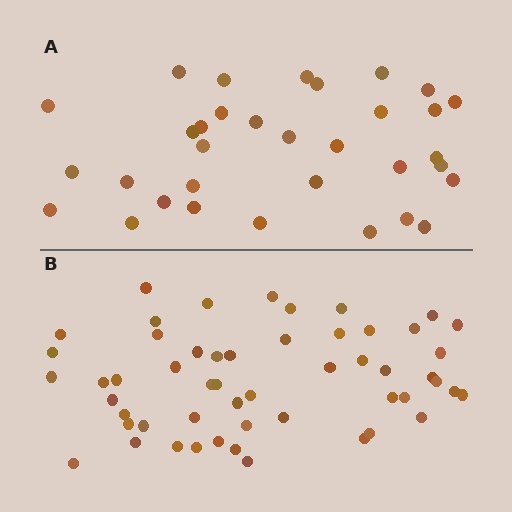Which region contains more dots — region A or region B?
Region B (the bottom region) has more dots.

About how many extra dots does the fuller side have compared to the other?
Region B has approximately 20 more dots than region A.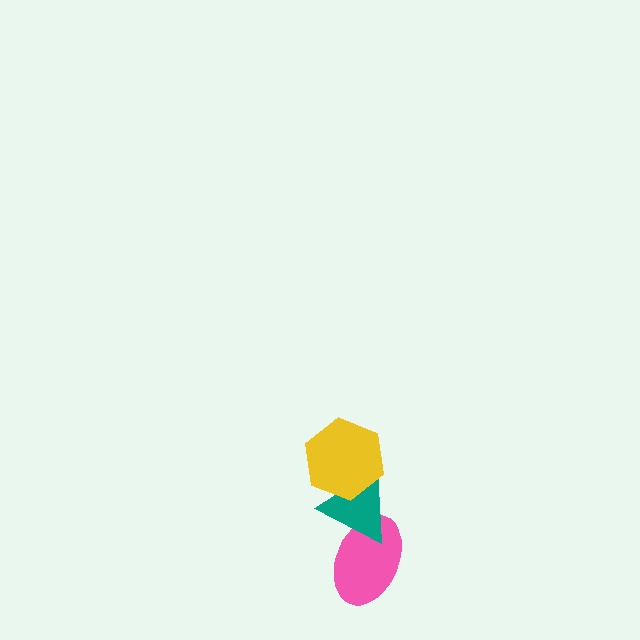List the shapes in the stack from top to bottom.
From top to bottom: the yellow hexagon, the teal triangle, the pink ellipse.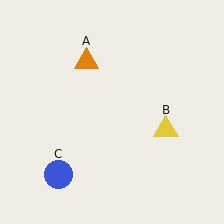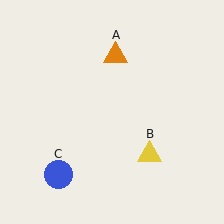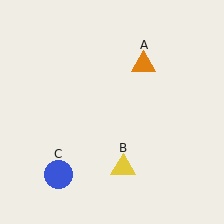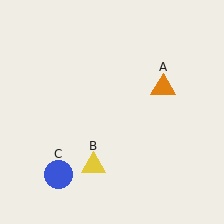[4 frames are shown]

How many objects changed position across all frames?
2 objects changed position: orange triangle (object A), yellow triangle (object B).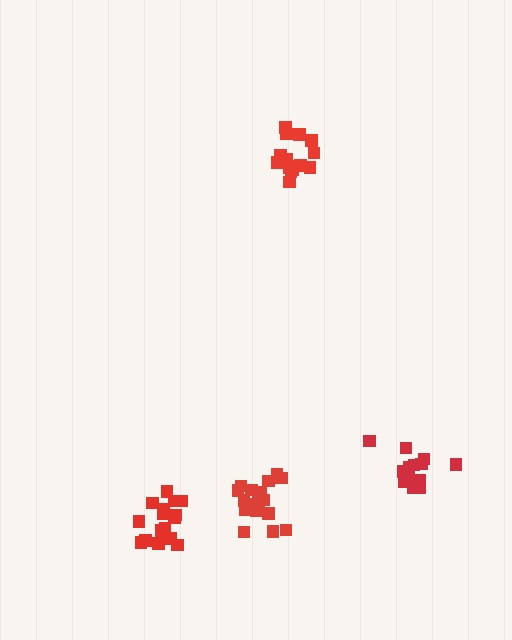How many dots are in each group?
Group 1: 17 dots, Group 2: 18 dots, Group 3: 16 dots, Group 4: 15 dots (66 total).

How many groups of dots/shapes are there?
There are 4 groups.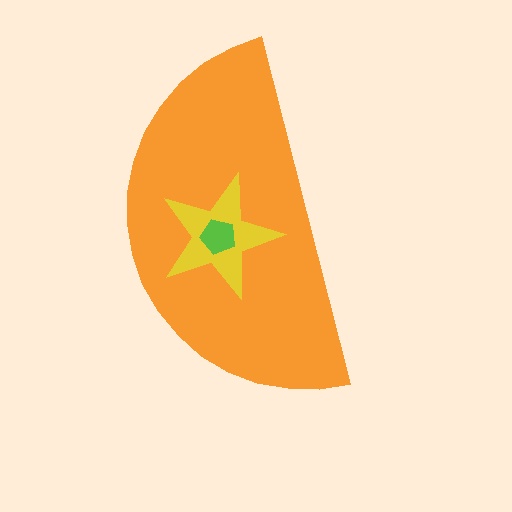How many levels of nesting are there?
3.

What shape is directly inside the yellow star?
The lime pentagon.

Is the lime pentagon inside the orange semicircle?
Yes.